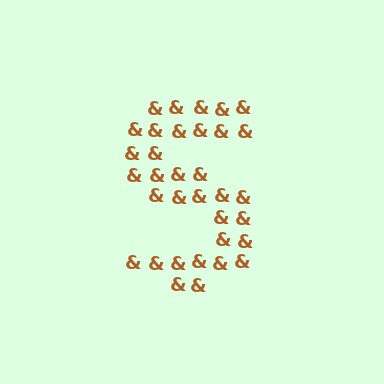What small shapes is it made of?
It is made of small ampersands.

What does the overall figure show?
The overall figure shows the letter S.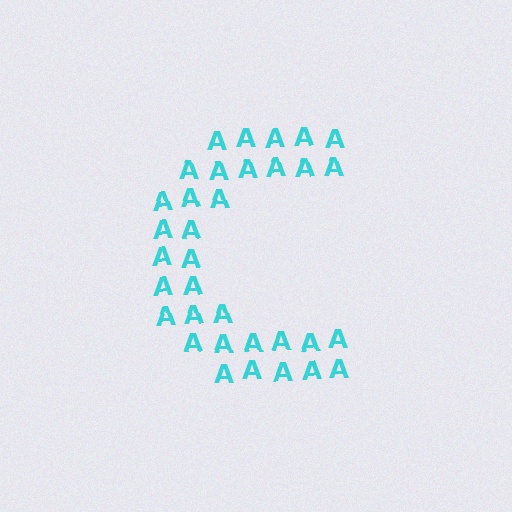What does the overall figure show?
The overall figure shows the letter C.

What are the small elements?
The small elements are letter A's.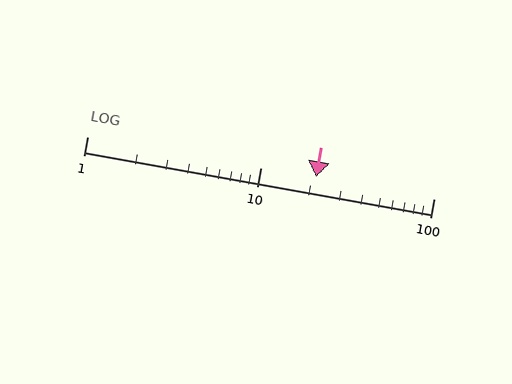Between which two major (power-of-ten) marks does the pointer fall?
The pointer is between 10 and 100.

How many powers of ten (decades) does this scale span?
The scale spans 2 decades, from 1 to 100.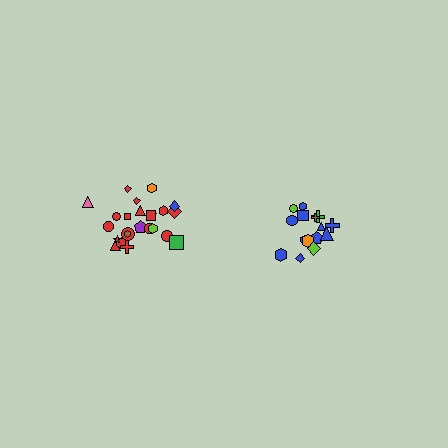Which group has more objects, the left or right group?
The left group.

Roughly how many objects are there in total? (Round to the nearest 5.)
Roughly 40 objects in total.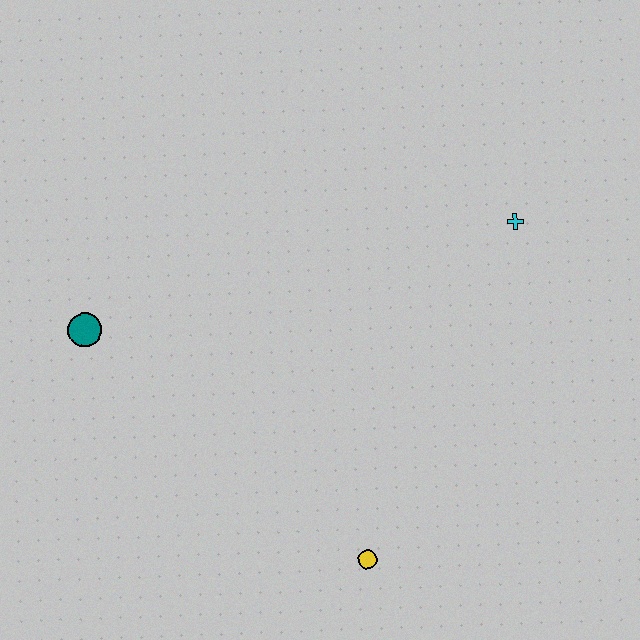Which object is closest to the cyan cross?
The yellow circle is closest to the cyan cross.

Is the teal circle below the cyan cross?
Yes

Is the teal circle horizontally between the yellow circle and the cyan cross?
No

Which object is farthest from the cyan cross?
The teal circle is farthest from the cyan cross.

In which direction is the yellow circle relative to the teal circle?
The yellow circle is to the right of the teal circle.